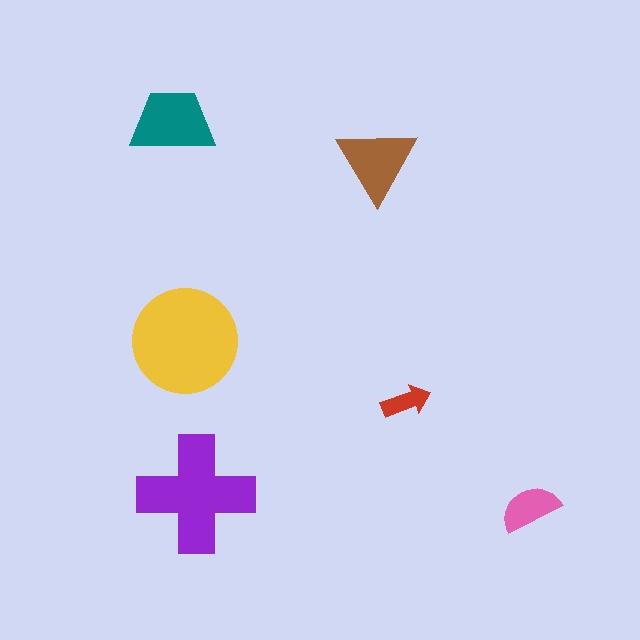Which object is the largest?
The yellow circle.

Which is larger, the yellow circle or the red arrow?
The yellow circle.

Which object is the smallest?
The red arrow.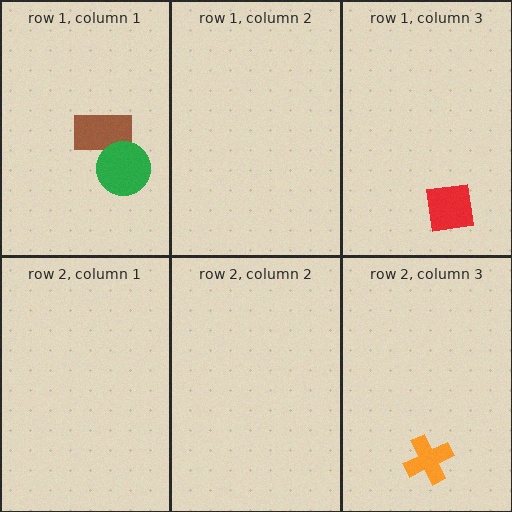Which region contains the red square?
The row 1, column 3 region.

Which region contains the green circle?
The row 1, column 1 region.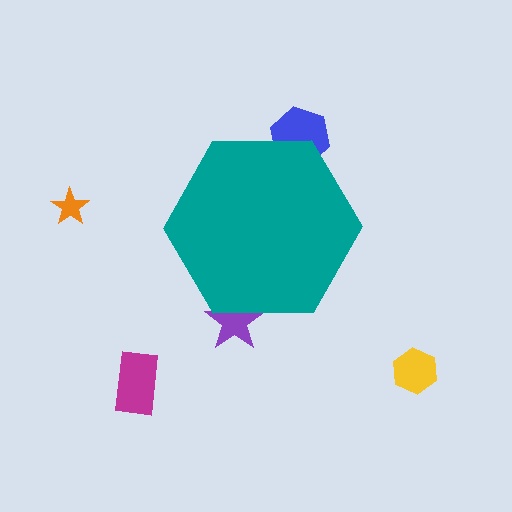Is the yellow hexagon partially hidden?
No, the yellow hexagon is fully visible.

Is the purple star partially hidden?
Yes, the purple star is partially hidden behind the teal hexagon.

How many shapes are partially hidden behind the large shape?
3 shapes are partially hidden.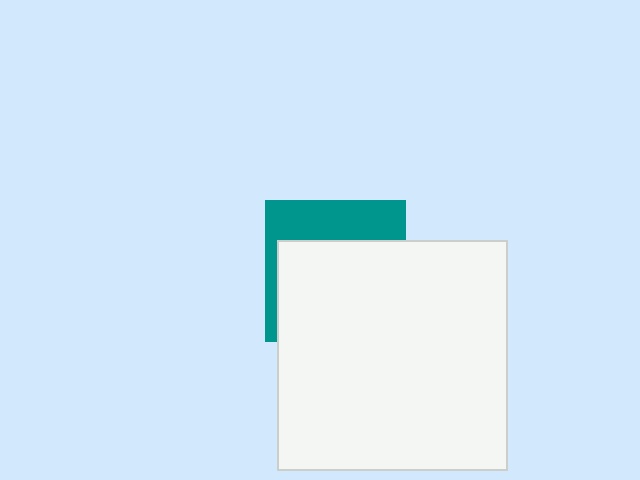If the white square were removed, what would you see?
You would see the complete teal square.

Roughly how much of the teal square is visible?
A small part of it is visible (roughly 34%).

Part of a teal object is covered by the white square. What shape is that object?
It is a square.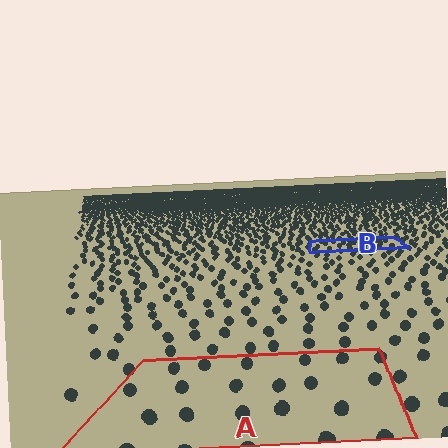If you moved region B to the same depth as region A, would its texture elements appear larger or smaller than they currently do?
They would appear larger. At a closer depth, the same texture elements are projected at a bigger on-screen size.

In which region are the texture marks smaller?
The texture marks are smaller in region B, because it is farther away.